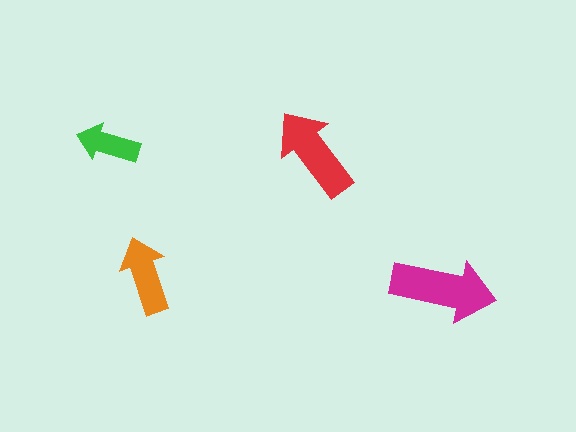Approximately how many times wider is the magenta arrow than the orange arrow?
About 1.5 times wider.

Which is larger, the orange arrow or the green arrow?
The orange one.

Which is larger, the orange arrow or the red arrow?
The red one.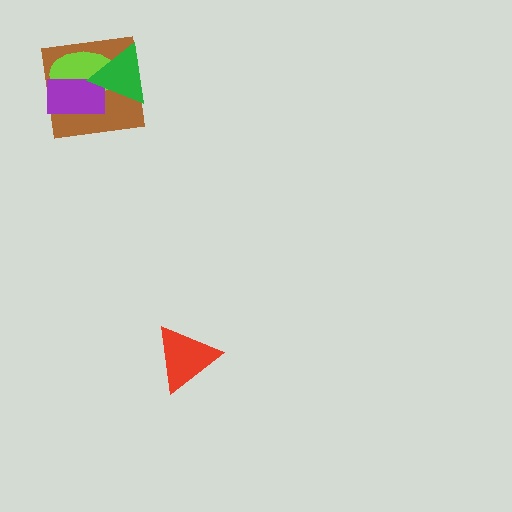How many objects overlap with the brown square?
3 objects overlap with the brown square.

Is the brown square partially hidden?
Yes, it is partially covered by another shape.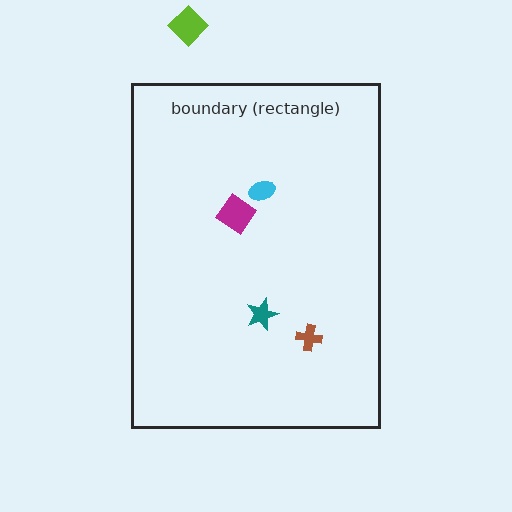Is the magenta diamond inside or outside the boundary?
Inside.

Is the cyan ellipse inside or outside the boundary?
Inside.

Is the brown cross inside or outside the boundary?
Inside.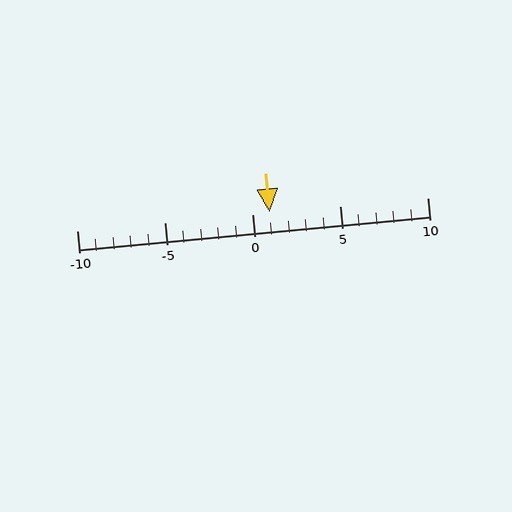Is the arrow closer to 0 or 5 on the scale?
The arrow is closer to 0.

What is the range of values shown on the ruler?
The ruler shows values from -10 to 10.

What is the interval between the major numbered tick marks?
The major tick marks are spaced 5 units apart.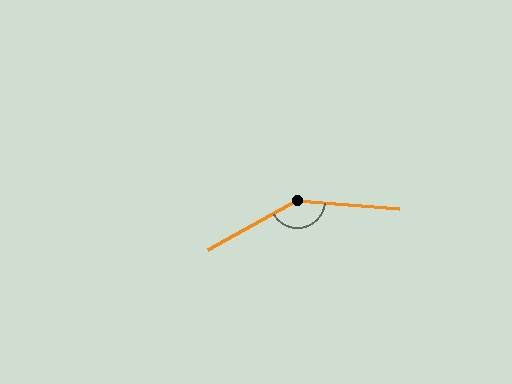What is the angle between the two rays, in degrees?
Approximately 146 degrees.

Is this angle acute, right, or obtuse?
It is obtuse.